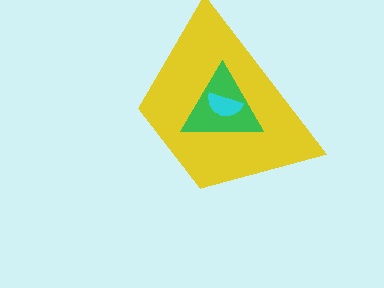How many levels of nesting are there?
3.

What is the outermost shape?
The yellow trapezoid.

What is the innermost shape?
The cyan semicircle.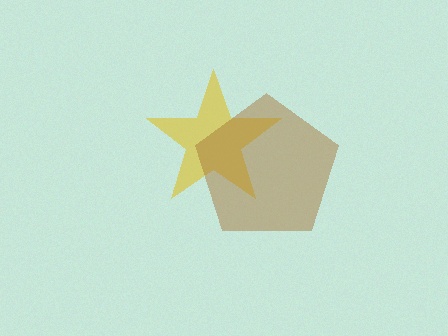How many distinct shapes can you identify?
There are 2 distinct shapes: a yellow star, a brown pentagon.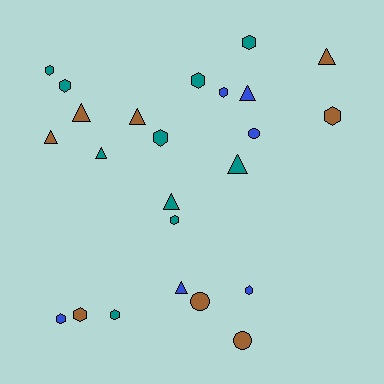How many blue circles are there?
There is 1 blue circle.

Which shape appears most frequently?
Hexagon, with 12 objects.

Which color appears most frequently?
Teal, with 10 objects.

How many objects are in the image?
There are 24 objects.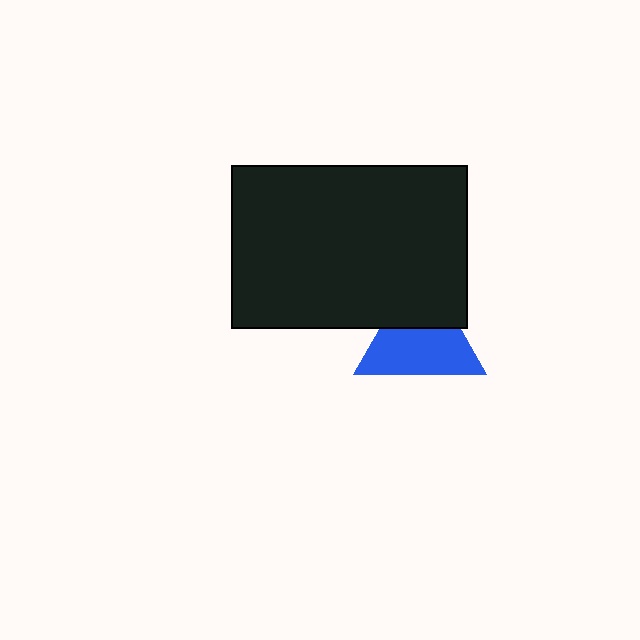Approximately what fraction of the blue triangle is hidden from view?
Roughly 37% of the blue triangle is hidden behind the black rectangle.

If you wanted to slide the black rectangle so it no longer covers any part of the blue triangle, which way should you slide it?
Slide it up — that is the most direct way to separate the two shapes.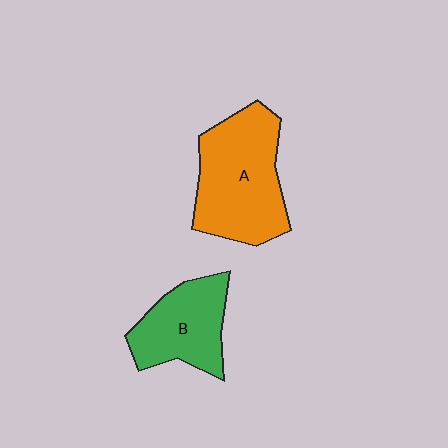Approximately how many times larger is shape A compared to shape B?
Approximately 1.5 times.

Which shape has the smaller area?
Shape B (green).